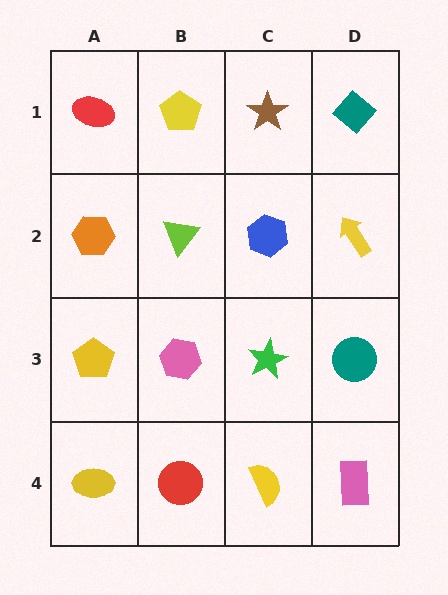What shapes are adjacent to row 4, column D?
A teal circle (row 3, column D), a yellow semicircle (row 4, column C).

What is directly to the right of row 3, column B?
A green star.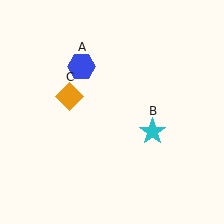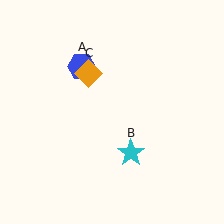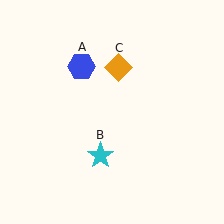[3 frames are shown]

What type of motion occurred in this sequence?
The cyan star (object B), orange diamond (object C) rotated clockwise around the center of the scene.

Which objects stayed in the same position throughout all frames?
Blue hexagon (object A) remained stationary.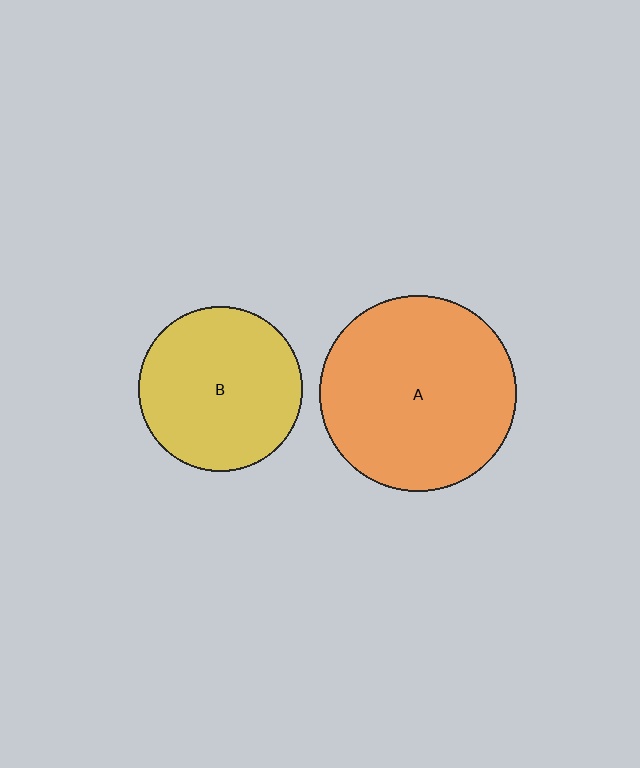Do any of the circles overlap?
No, none of the circles overlap.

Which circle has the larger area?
Circle A (orange).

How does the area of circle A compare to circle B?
Approximately 1.4 times.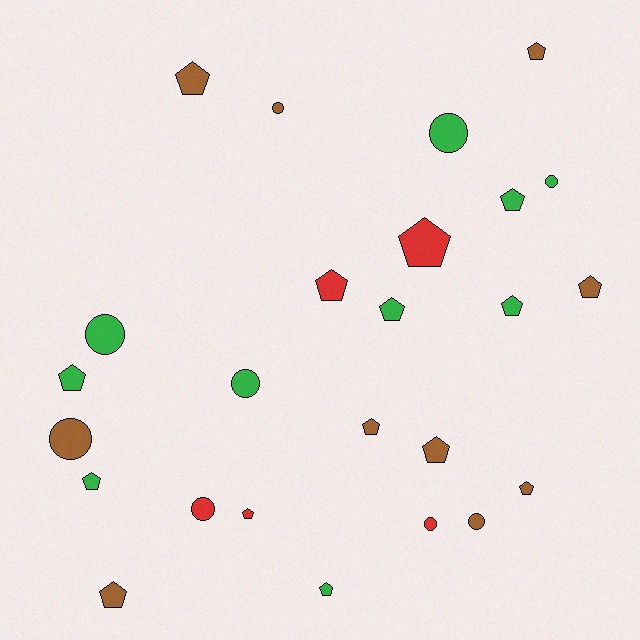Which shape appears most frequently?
Pentagon, with 16 objects.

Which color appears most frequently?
Brown, with 10 objects.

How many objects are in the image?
There are 25 objects.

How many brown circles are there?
There are 3 brown circles.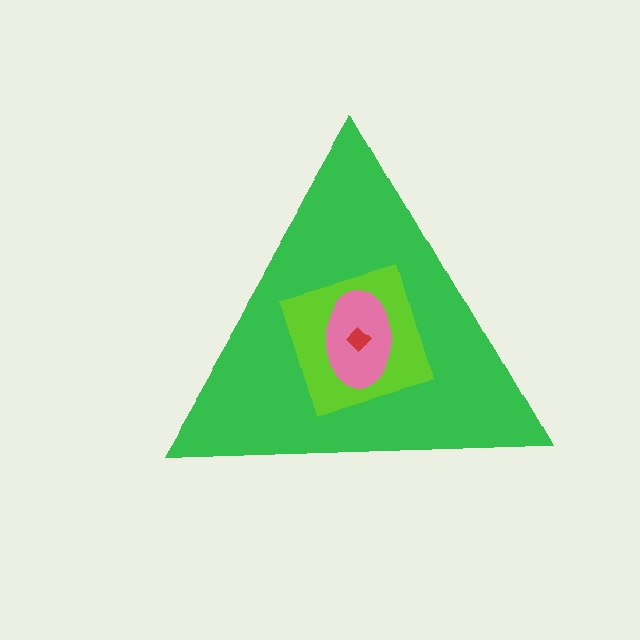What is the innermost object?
The red diamond.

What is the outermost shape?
The green triangle.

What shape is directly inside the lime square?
The pink ellipse.